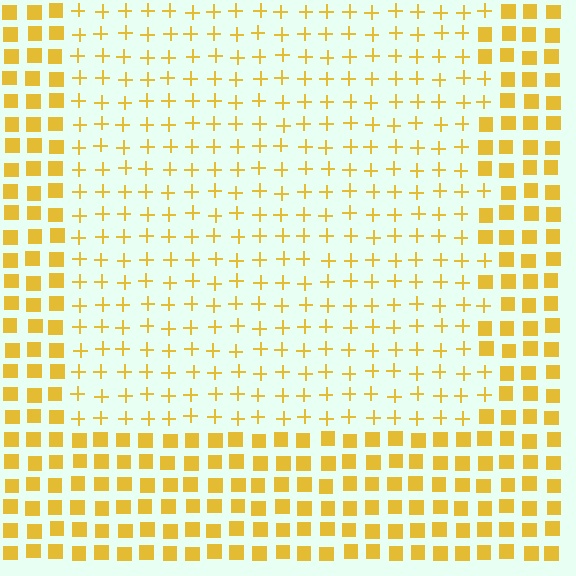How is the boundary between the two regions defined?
The boundary is defined by a change in element shape: plus signs inside vs. squares outside. All elements share the same color and spacing.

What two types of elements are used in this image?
The image uses plus signs inside the rectangle region and squares outside it.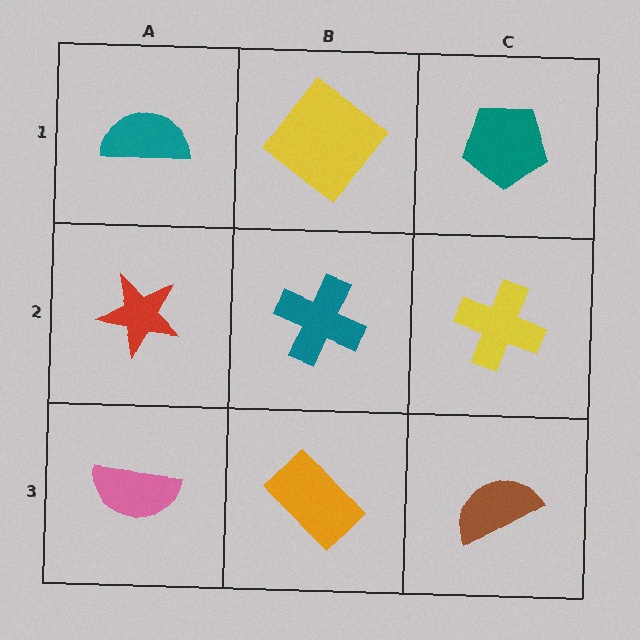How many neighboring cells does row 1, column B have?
3.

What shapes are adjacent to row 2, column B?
A yellow diamond (row 1, column B), an orange rectangle (row 3, column B), a red star (row 2, column A), a yellow cross (row 2, column C).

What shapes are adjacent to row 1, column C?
A yellow cross (row 2, column C), a yellow diamond (row 1, column B).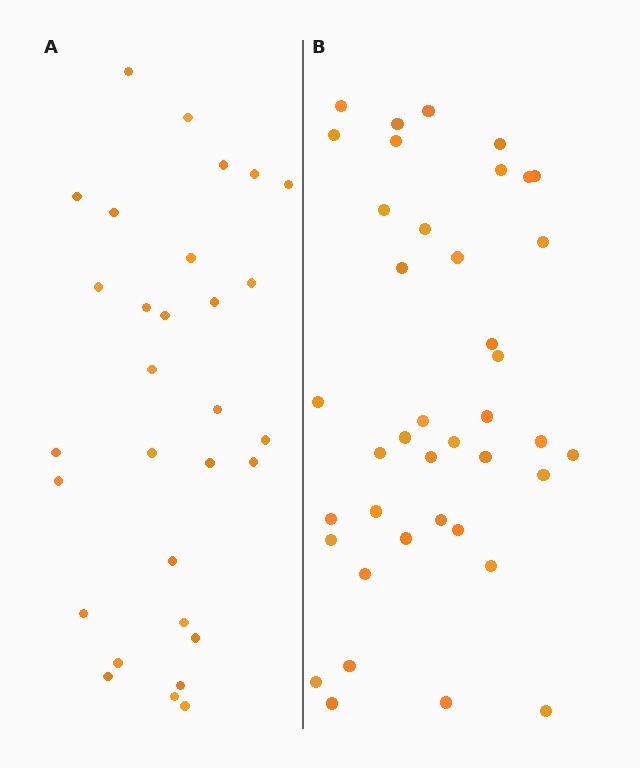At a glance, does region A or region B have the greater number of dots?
Region B (the right region) has more dots.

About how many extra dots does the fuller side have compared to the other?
Region B has roughly 10 or so more dots than region A.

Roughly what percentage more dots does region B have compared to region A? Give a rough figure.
About 35% more.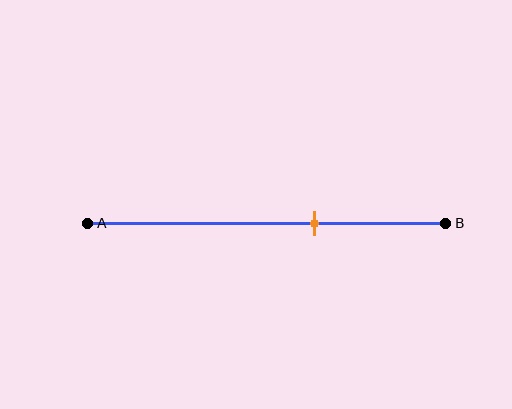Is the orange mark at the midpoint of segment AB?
No, the mark is at about 65% from A, not at the 50% midpoint.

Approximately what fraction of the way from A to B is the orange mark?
The orange mark is approximately 65% of the way from A to B.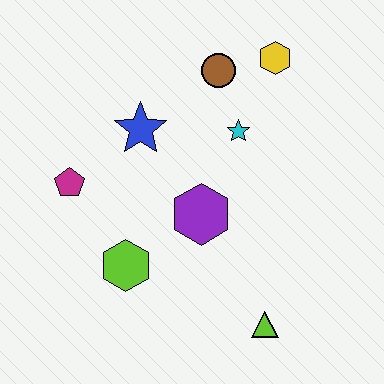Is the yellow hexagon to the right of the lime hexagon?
Yes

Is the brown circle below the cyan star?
No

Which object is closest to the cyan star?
The brown circle is closest to the cyan star.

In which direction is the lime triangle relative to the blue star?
The lime triangle is below the blue star.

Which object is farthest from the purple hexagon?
The yellow hexagon is farthest from the purple hexagon.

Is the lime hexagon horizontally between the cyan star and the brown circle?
No